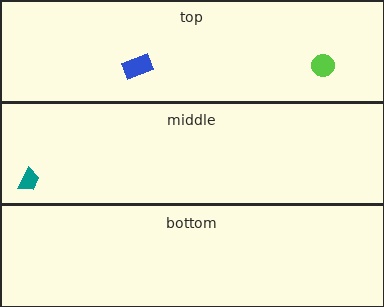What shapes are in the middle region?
The teal trapezoid.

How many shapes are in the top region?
2.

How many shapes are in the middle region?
1.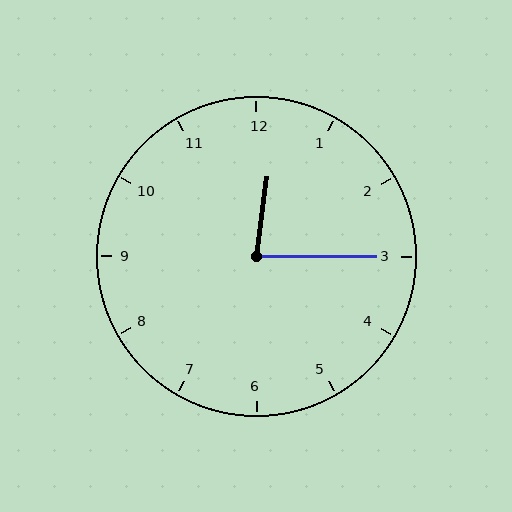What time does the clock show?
12:15.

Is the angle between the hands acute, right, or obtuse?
It is acute.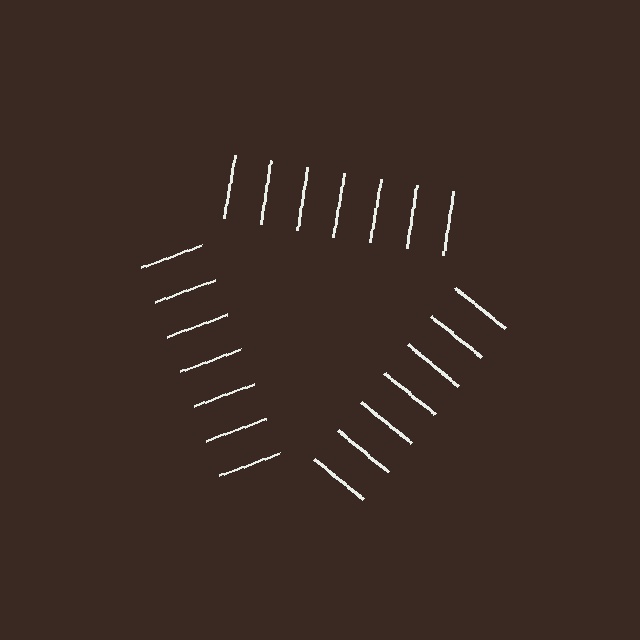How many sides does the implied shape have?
3 sides — the line-ends trace a triangle.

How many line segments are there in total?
21 — 7 along each of the 3 edges.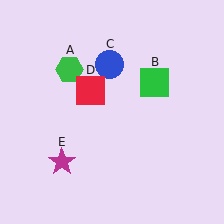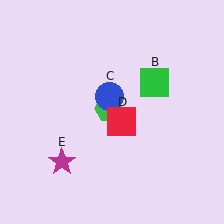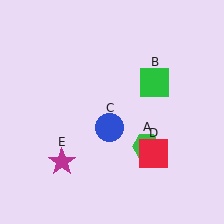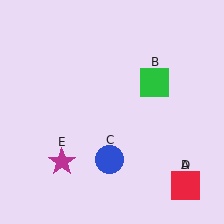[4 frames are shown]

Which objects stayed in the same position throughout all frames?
Green square (object B) and magenta star (object E) remained stationary.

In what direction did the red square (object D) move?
The red square (object D) moved down and to the right.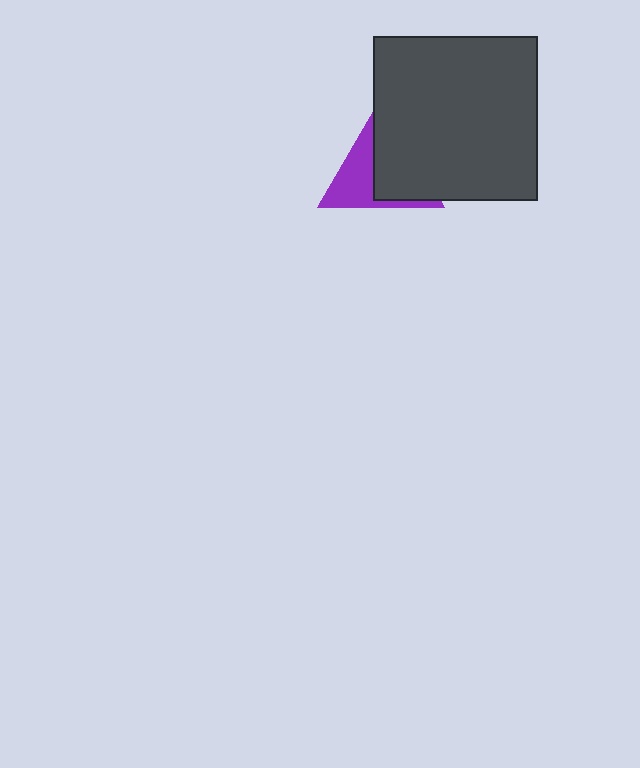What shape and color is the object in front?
The object in front is a dark gray square.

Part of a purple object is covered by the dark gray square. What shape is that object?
It is a triangle.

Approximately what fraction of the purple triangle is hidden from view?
Roughly 55% of the purple triangle is hidden behind the dark gray square.